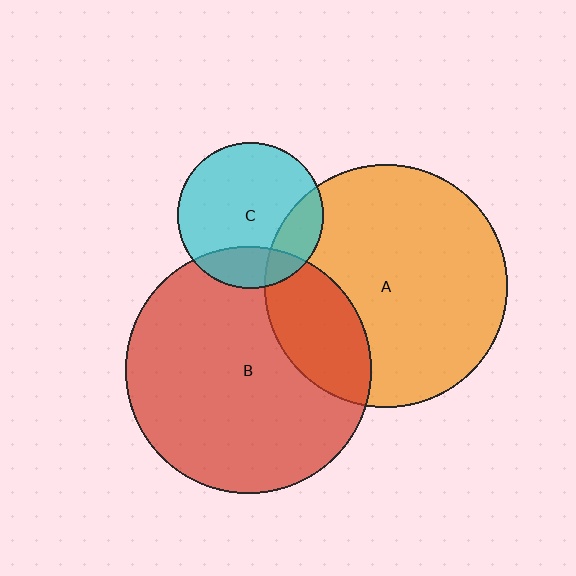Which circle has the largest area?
Circle B (red).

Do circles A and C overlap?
Yes.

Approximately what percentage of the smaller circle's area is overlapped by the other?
Approximately 20%.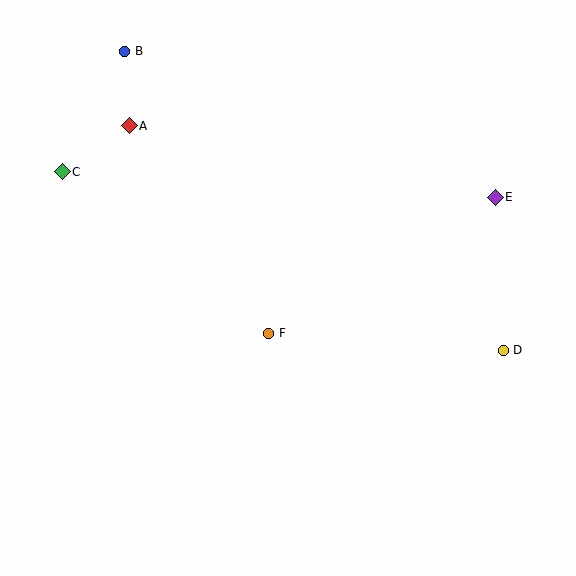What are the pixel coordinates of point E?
Point E is at (495, 197).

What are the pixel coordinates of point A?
Point A is at (129, 126).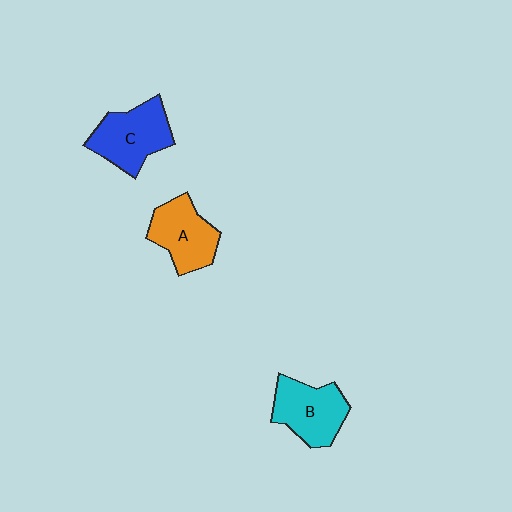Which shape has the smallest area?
Shape A (orange).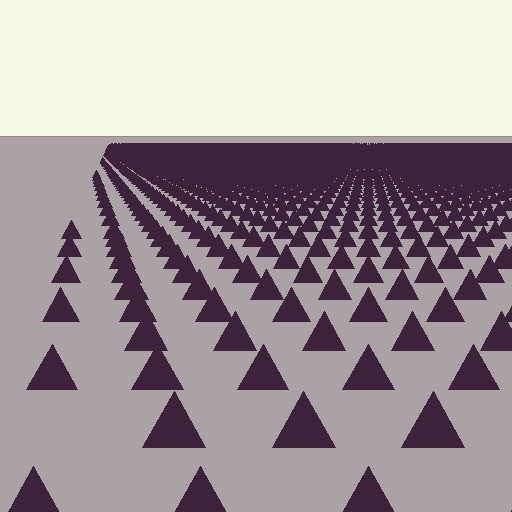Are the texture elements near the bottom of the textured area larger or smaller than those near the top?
Larger. Near the bottom, elements are closer to the viewer and appear at a bigger on-screen size.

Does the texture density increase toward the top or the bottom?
Density increases toward the top.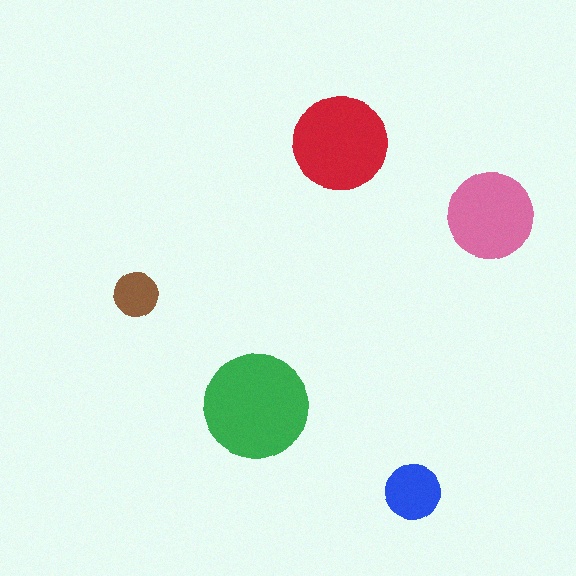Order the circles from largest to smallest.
the green one, the red one, the pink one, the blue one, the brown one.